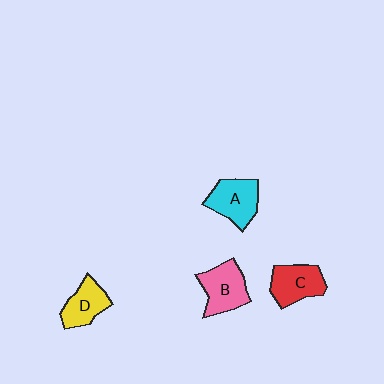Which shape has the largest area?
Shape B (pink).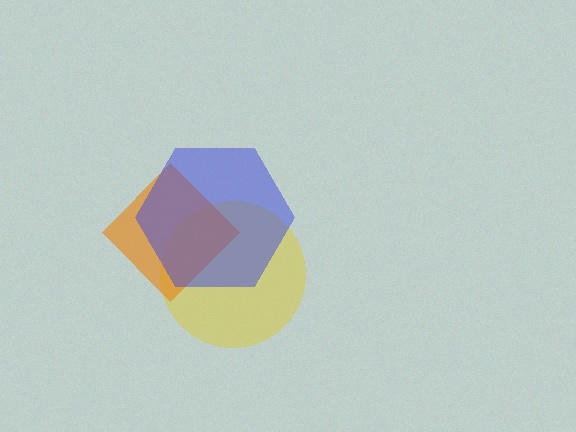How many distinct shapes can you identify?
There are 3 distinct shapes: a yellow circle, an orange diamond, a blue hexagon.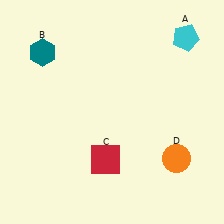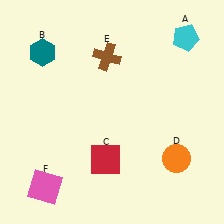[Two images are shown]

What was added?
A brown cross (E), a pink square (F) were added in Image 2.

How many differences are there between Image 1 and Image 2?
There are 2 differences between the two images.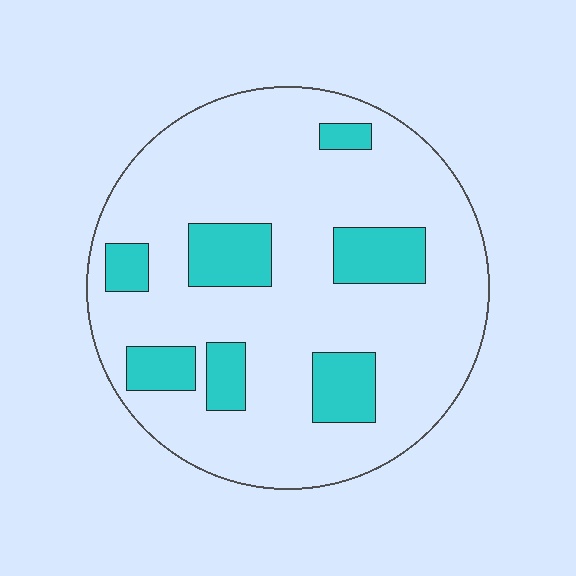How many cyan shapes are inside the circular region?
7.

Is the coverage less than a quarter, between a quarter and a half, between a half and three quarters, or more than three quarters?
Less than a quarter.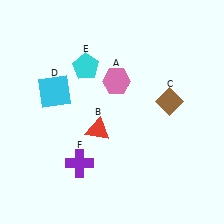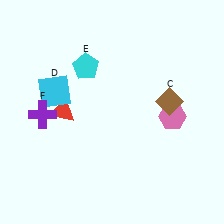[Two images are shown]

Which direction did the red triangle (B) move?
The red triangle (B) moved left.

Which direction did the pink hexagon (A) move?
The pink hexagon (A) moved right.